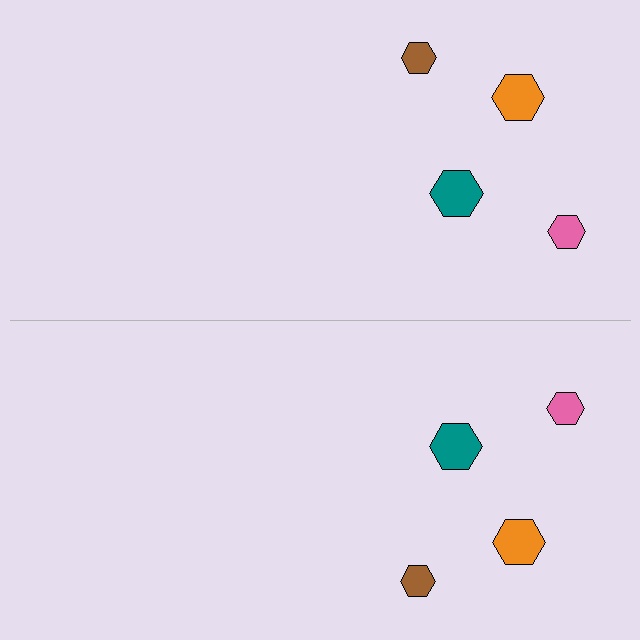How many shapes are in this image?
There are 8 shapes in this image.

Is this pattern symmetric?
Yes, this pattern has bilateral (reflection) symmetry.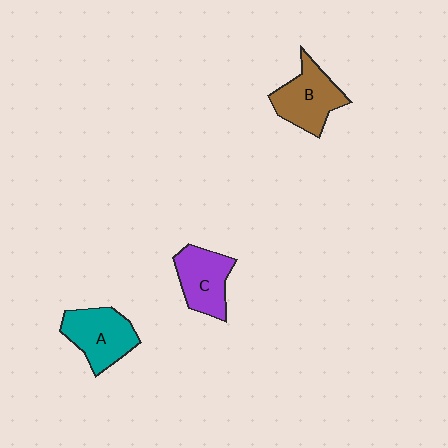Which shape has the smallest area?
Shape C (purple).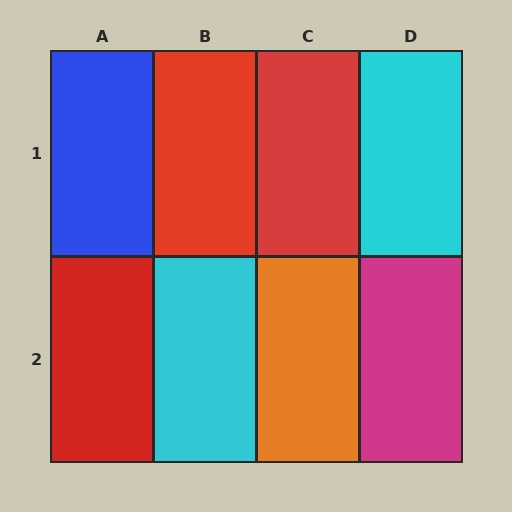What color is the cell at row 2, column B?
Cyan.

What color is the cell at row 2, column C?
Orange.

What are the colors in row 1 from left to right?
Blue, red, red, cyan.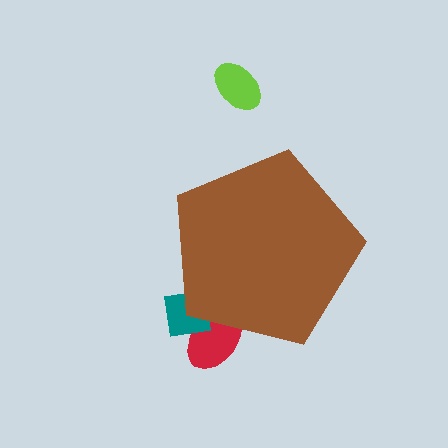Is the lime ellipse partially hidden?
No, the lime ellipse is fully visible.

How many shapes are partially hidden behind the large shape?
2 shapes are partially hidden.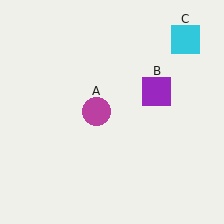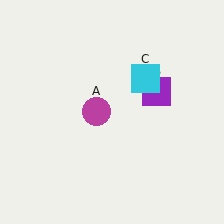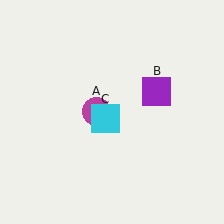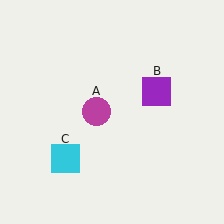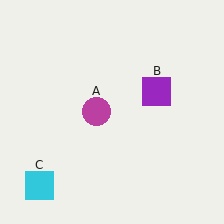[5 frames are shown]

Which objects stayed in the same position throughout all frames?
Magenta circle (object A) and purple square (object B) remained stationary.